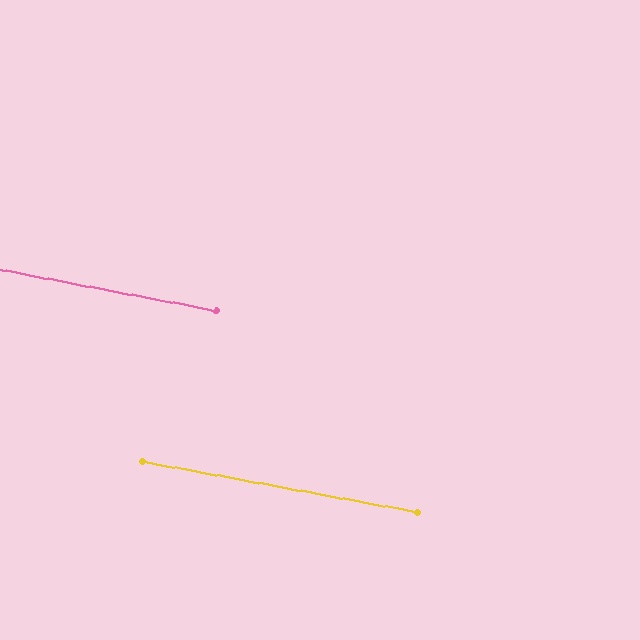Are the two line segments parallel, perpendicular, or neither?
Parallel — their directions differ by only 0.5°.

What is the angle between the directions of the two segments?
Approximately 1 degree.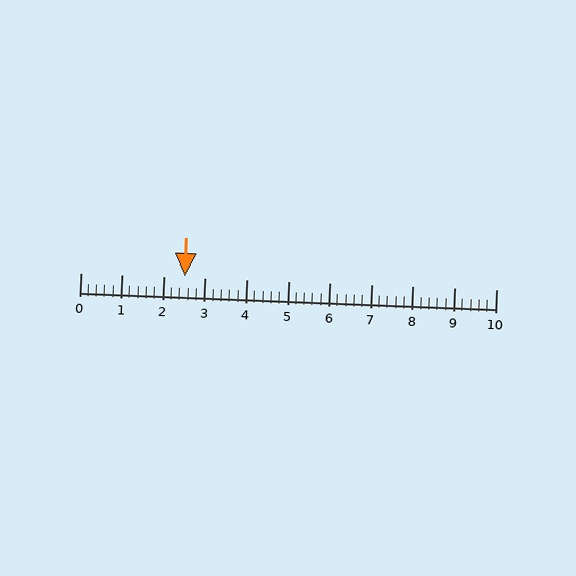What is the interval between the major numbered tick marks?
The major tick marks are spaced 1 units apart.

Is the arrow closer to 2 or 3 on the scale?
The arrow is closer to 3.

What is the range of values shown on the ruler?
The ruler shows values from 0 to 10.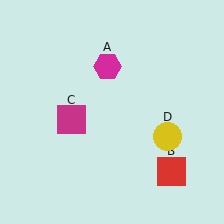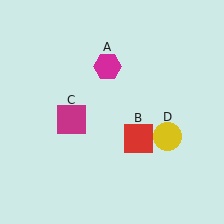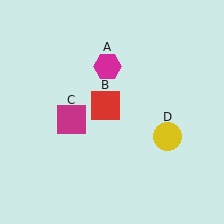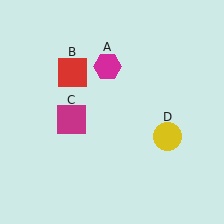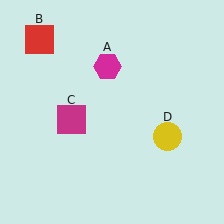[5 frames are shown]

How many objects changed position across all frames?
1 object changed position: red square (object B).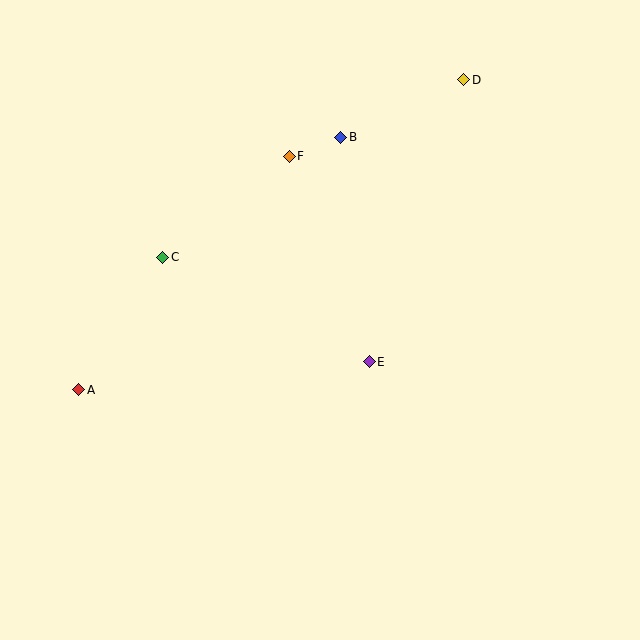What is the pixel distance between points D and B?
The distance between D and B is 135 pixels.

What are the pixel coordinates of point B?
Point B is at (341, 137).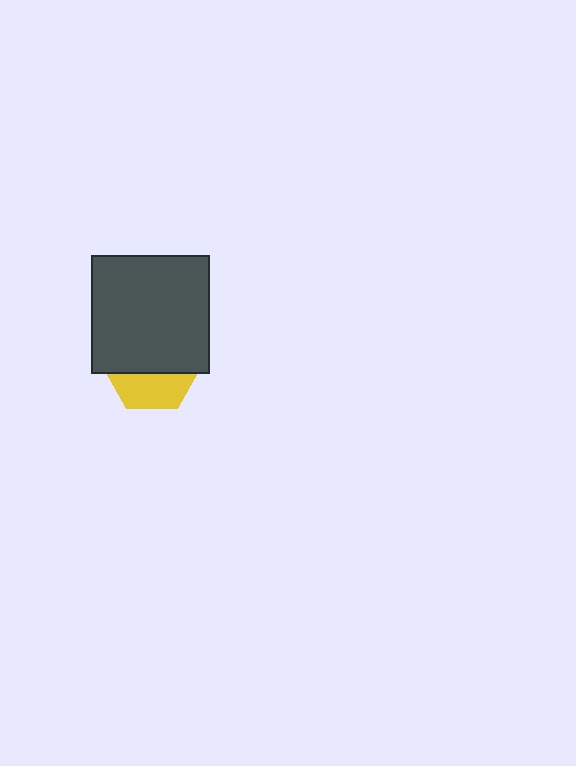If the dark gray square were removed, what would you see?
You would see the complete yellow hexagon.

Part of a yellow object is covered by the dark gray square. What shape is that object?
It is a hexagon.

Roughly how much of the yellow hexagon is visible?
A small part of it is visible (roughly 38%).